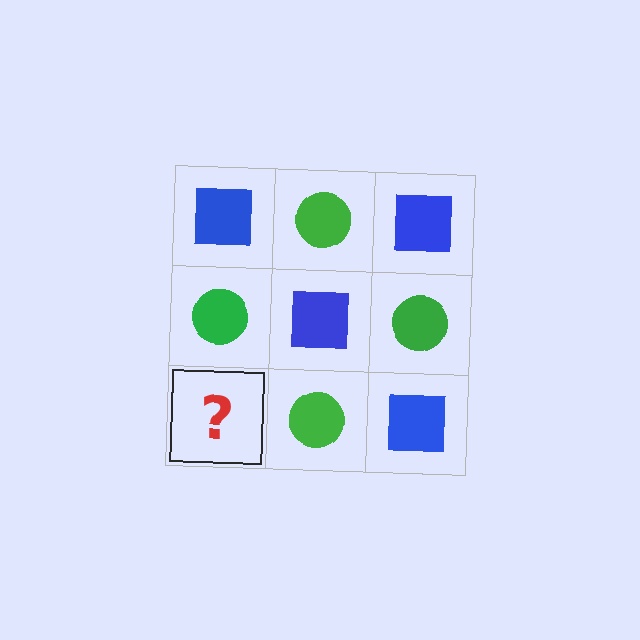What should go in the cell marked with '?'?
The missing cell should contain a blue square.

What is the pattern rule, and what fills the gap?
The rule is that it alternates blue square and green circle in a checkerboard pattern. The gap should be filled with a blue square.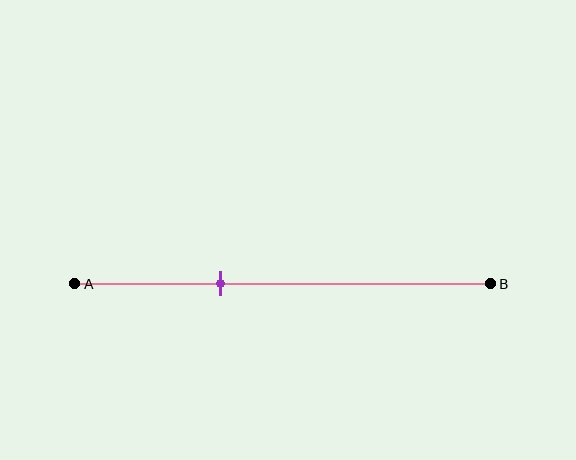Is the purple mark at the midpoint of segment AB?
No, the mark is at about 35% from A, not at the 50% midpoint.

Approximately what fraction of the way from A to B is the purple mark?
The purple mark is approximately 35% of the way from A to B.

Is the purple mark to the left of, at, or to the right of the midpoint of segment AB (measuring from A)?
The purple mark is to the left of the midpoint of segment AB.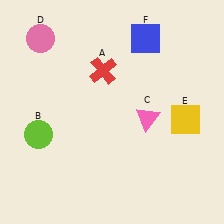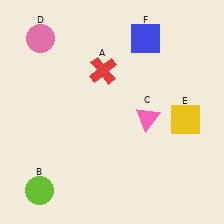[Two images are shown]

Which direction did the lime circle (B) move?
The lime circle (B) moved down.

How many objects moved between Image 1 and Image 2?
1 object moved between the two images.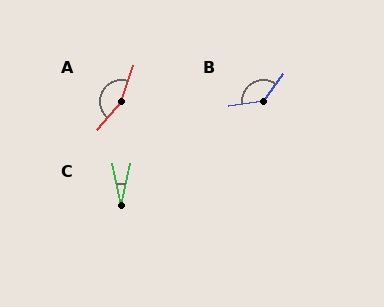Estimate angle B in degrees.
Approximately 134 degrees.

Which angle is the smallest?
C, at approximately 24 degrees.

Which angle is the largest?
A, at approximately 158 degrees.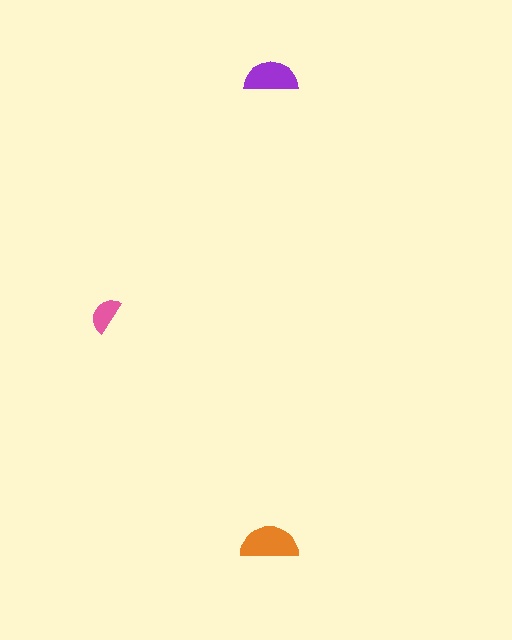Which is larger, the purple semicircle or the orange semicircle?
The orange one.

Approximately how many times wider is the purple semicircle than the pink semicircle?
About 1.5 times wider.